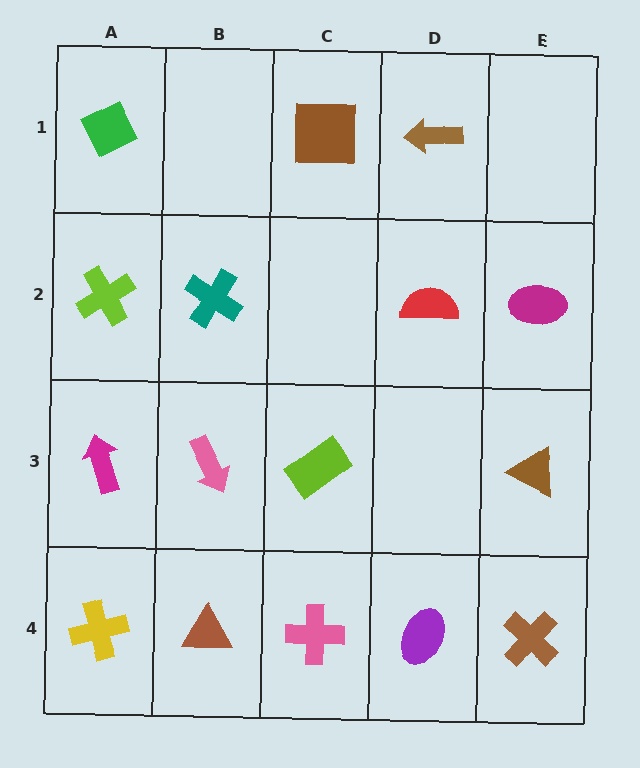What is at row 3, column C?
A lime rectangle.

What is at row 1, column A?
A green diamond.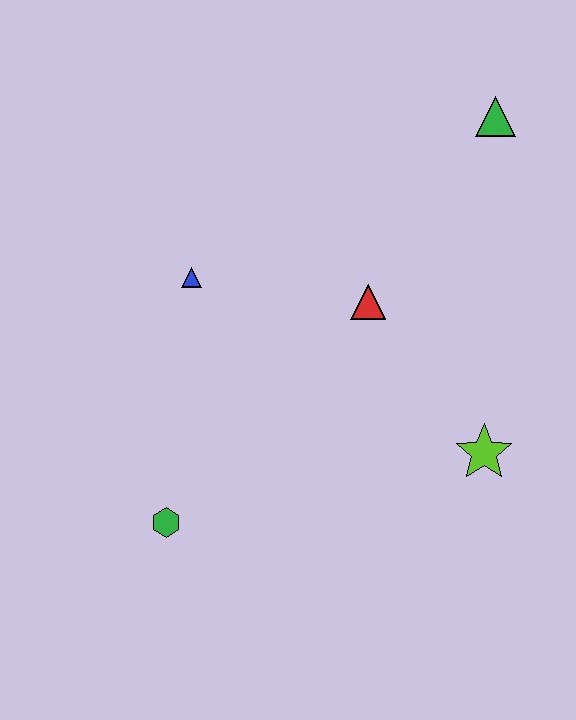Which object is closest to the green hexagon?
The blue triangle is closest to the green hexagon.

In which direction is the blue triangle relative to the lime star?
The blue triangle is to the left of the lime star.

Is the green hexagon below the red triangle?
Yes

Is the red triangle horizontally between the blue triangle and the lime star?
Yes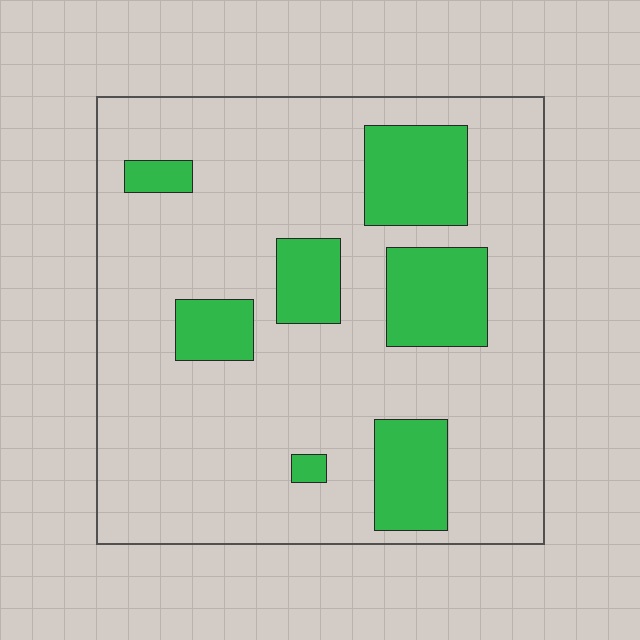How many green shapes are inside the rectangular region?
7.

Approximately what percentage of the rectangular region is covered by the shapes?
Approximately 20%.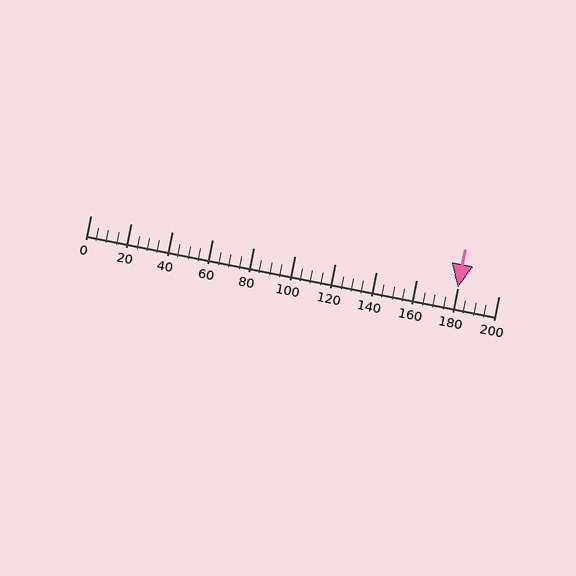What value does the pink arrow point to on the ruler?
The pink arrow points to approximately 180.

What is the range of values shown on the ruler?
The ruler shows values from 0 to 200.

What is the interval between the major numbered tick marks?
The major tick marks are spaced 20 units apart.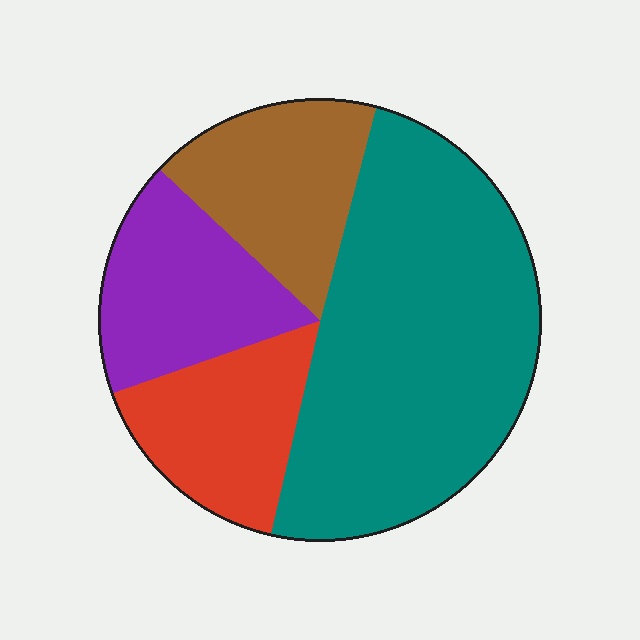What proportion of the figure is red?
Red takes up about one sixth (1/6) of the figure.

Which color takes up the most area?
Teal, at roughly 50%.